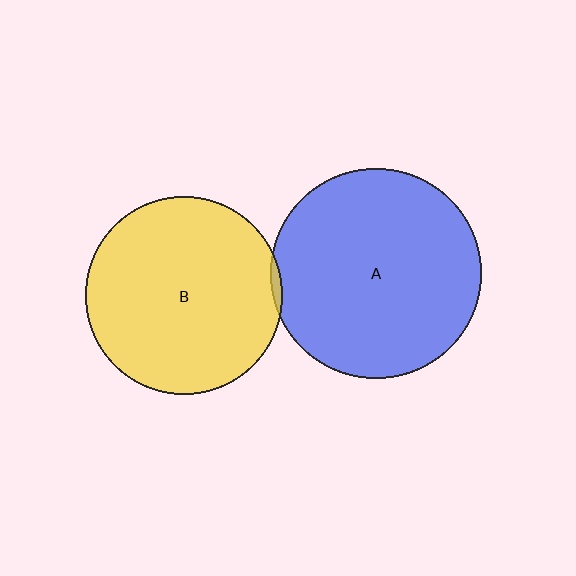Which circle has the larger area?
Circle A (blue).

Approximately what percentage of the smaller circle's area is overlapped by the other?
Approximately 5%.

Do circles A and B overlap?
Yes.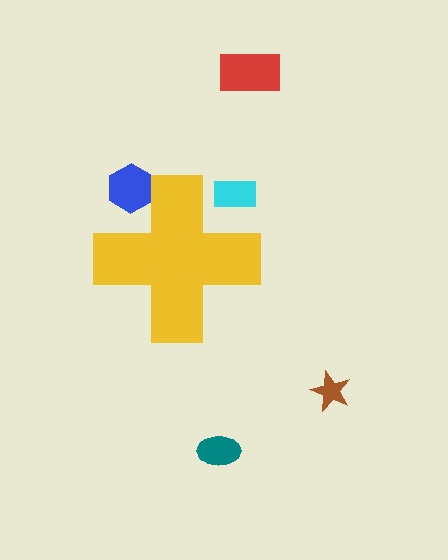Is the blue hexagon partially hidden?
Yes, the blue hexagon is partially hidden behind the yellow cross.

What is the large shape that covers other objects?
A yellow cross.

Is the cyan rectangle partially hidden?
Yes, the cyan rectangle is partially hidden behind the yellow cross.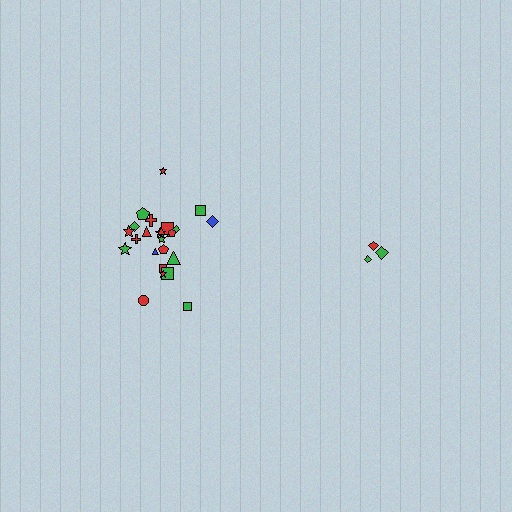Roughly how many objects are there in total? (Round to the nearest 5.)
Roughly 30 objects in total.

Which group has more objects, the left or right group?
The left group.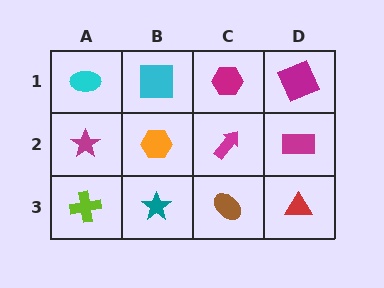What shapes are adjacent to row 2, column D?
A magenta square (row 1, column D), a red triangle (row 3, column D), a magenta arrow (row 2, column C).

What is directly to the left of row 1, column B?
A cyan ellipse.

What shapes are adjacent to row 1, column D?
A magenta rectangle (row 2, column D), a magenta hexagon (row 1, column C).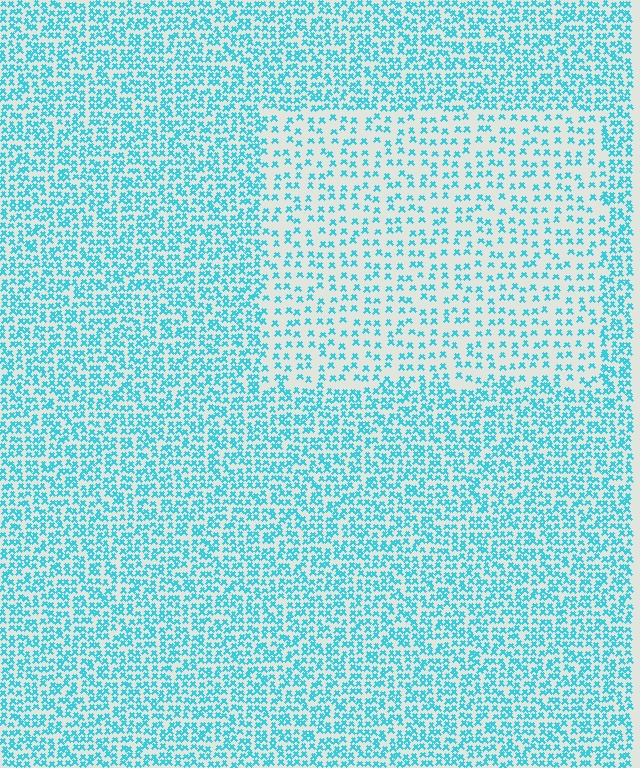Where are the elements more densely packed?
The elements are more densely packed outside the rectangle boundary.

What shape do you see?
I see a rectangle.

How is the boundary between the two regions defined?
The boundary is defined by a change in element density (approximately 2.0x ratio). All elements are the same color, size, and shape.